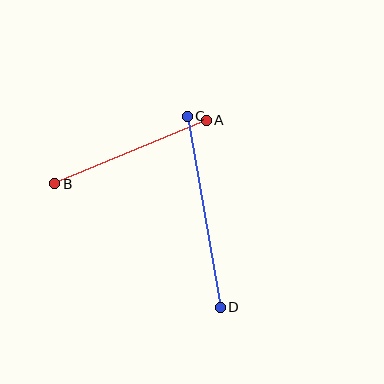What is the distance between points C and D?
The distance is approximately 194 pixels.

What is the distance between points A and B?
The distance is approximately 164 pixels.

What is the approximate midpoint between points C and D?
The midpoint is at approximately (204, 212) pixels.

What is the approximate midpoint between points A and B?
The midpoint is at approximately (130, 152) pixels.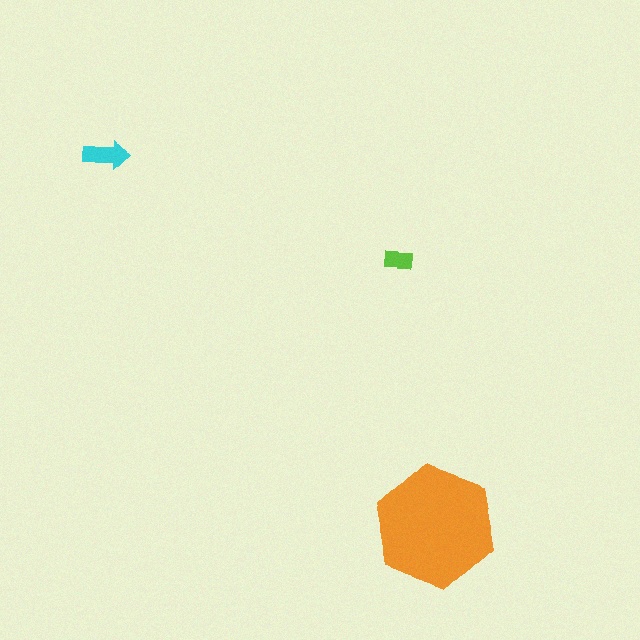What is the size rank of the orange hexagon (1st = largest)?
1st.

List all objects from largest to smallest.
The orange hexagon, the cyan arrow, the lime rectangle.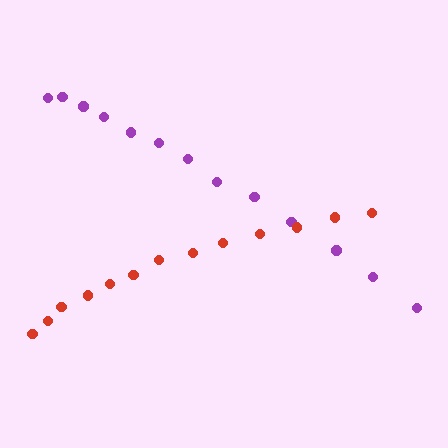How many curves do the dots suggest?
There are 2 distinct paths.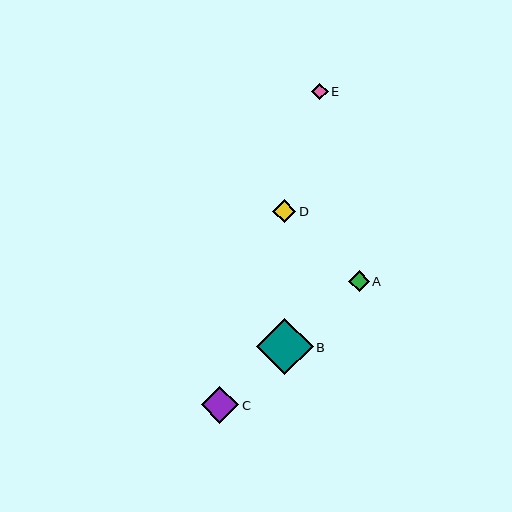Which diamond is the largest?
Diamond B is the largest with a size of approximately 57 pixels.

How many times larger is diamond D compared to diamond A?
Diamond D is approximately 1.2 times the size of diamond A.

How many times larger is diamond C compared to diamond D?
Diamond C is approximately 1.6 times the size of diamond D.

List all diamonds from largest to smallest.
From largest to smallest: B, C, D, A, E.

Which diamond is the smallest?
Diamond E is the smallest with a size of approximately 16 pixels.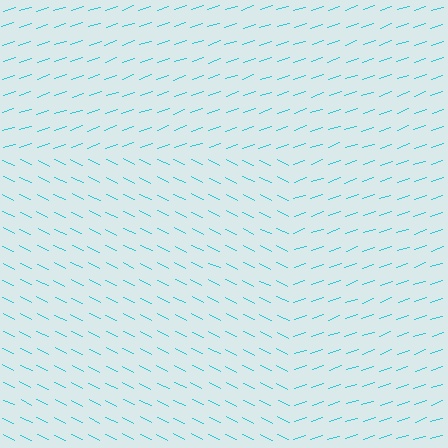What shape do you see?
I see a rectangle.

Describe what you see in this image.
The image is filled with small cyan line segments. A rectangle region in the image has lines oriented differently from the surrounding lines, creating a visible texture boundary.